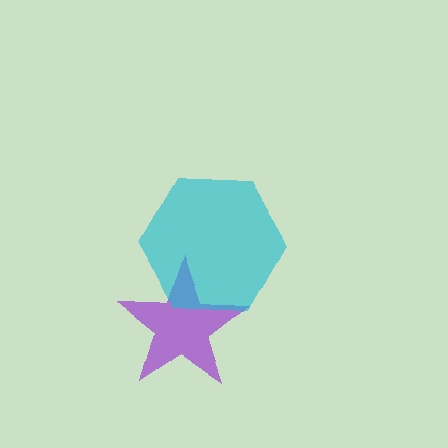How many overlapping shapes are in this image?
There are 2 overlapping shapes in the image.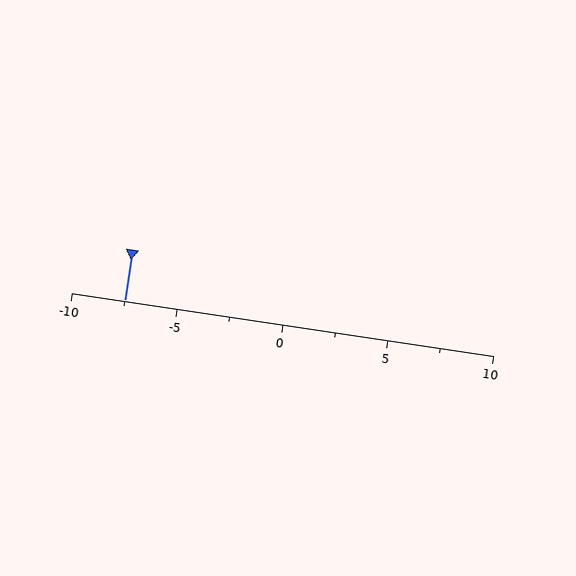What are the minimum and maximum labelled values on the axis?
The axis runs from -10 to 10.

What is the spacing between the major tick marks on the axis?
The major ticks are spaced 5 apart.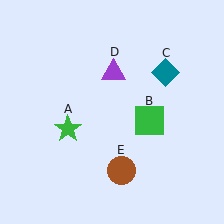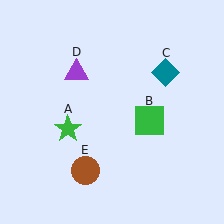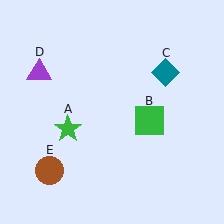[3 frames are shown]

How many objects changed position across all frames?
2 objects changed position: purple triangle (object D), brown circle (object E).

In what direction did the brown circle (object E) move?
The brown circle (object E) moved left.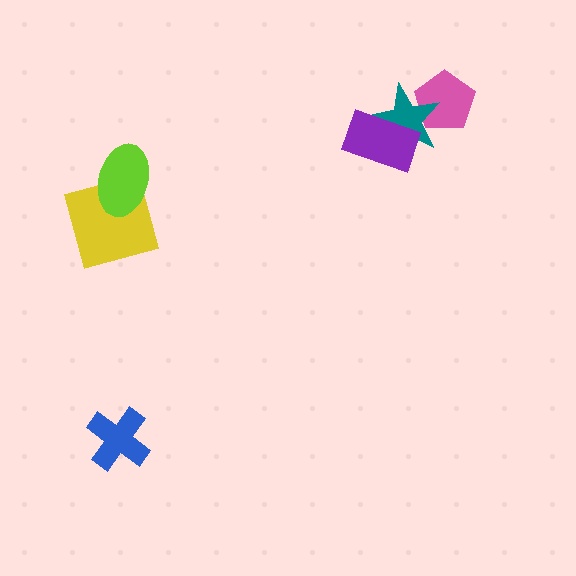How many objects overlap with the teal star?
2 objects overlap with the teal star.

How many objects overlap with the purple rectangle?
1 object overlaps with the purple rectangle.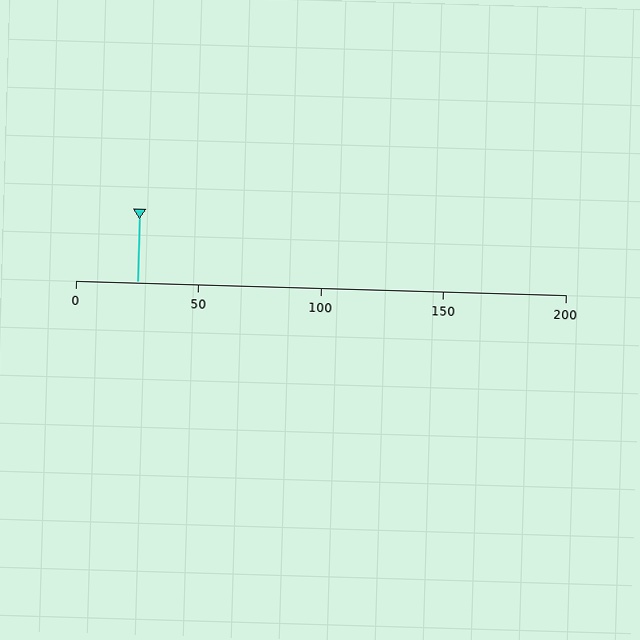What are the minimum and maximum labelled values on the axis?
The axis runs from 0 to 200.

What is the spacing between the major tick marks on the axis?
The major ticks are spaced 50 apart.